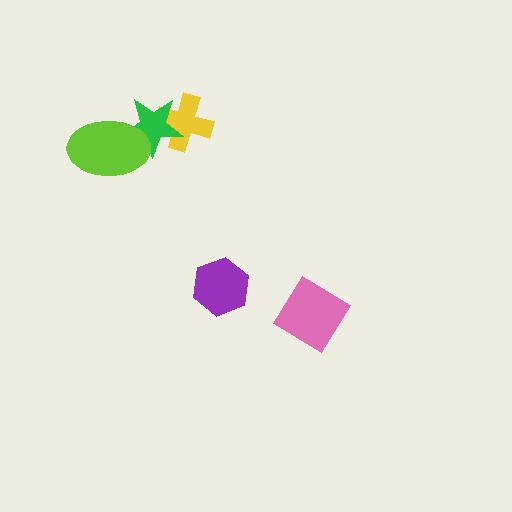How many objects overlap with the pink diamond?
0 objects overlap with the pink diamond.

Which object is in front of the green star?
The lime ellipse is in front of the green star.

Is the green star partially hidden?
Yes, it is partially covered by another shape.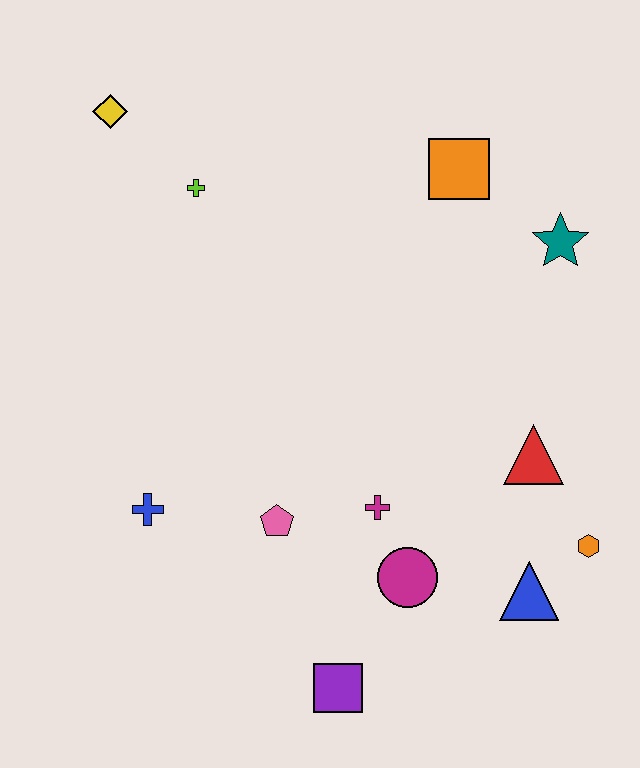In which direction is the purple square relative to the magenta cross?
The purple square is below the magenta cross.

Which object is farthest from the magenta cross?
The yellow diamond is farthest from the magenta cross.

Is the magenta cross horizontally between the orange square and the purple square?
Yes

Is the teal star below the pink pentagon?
No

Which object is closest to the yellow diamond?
The lime cross is closest to the yellow diamond.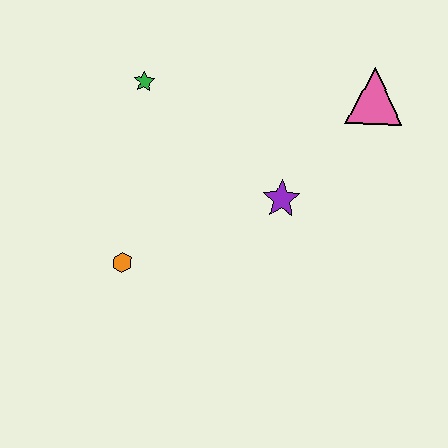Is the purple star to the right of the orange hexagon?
Yes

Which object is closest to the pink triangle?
The purple star is closest to the pink triangle.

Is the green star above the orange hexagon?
Yes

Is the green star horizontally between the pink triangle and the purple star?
No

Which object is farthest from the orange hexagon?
The pink triangle is farthest from the orange hexagon.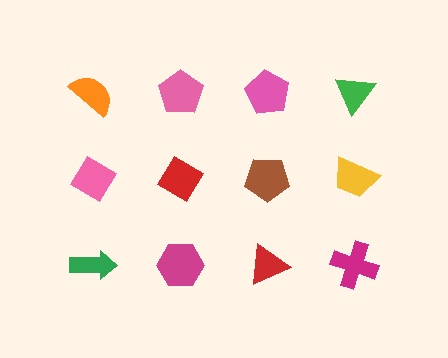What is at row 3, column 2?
A magenta hexagon.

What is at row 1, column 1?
An orange semicircle.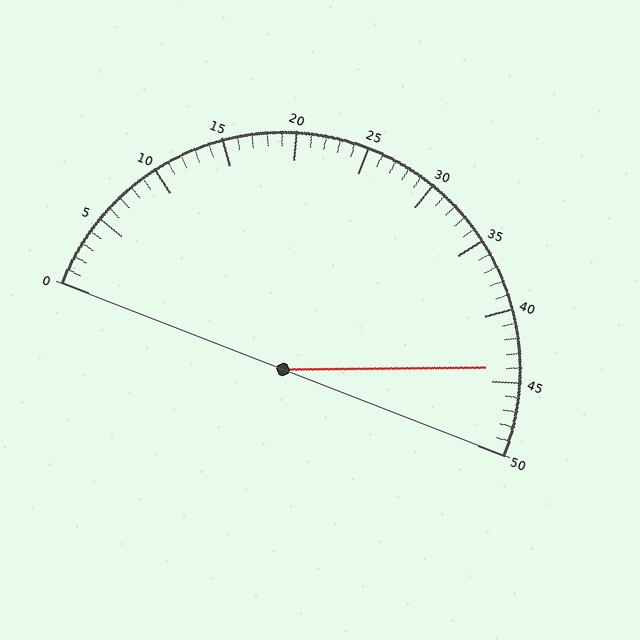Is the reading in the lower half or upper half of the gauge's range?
The reading is in the upper half of the range (0 to 50).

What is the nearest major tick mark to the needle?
The nearest major tick mark is 45.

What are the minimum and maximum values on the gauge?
The gauge ranges from 0 to 50.